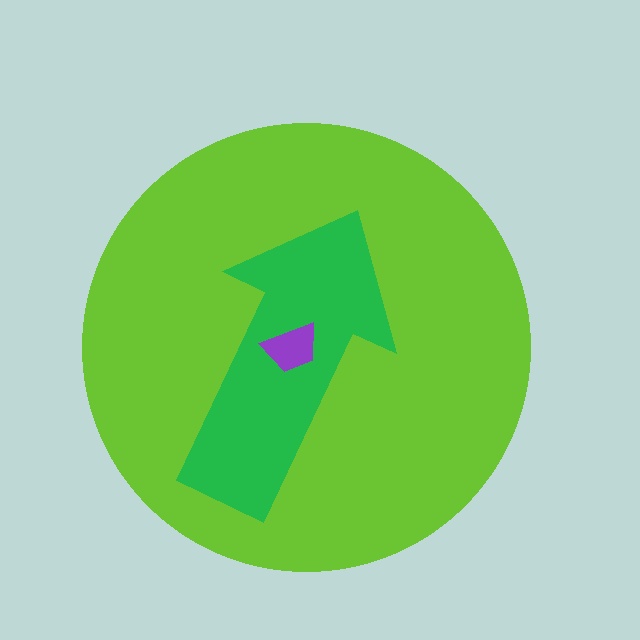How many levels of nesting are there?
3.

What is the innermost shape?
The purple trapezoid.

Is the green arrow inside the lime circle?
Yes.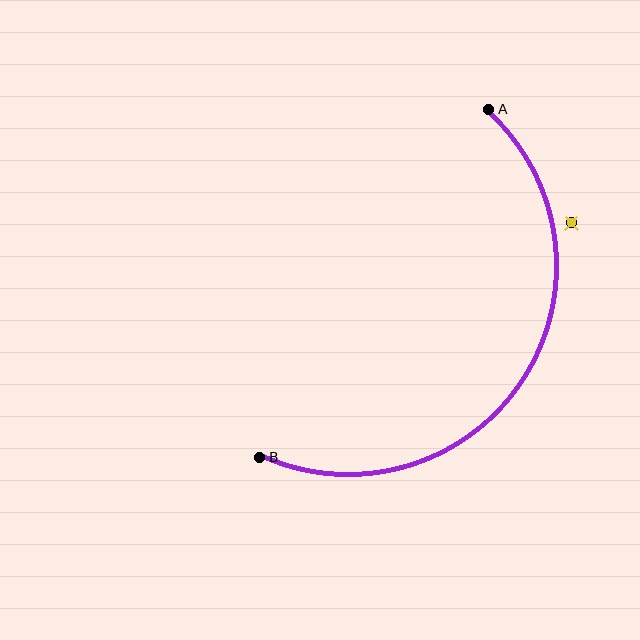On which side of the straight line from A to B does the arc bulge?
The arc bulges to the right of the straight line connecting A and B.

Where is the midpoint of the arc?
The arc midpoint is the point on the curve farthest from the straight line joining A and B. It sits to the right of that line.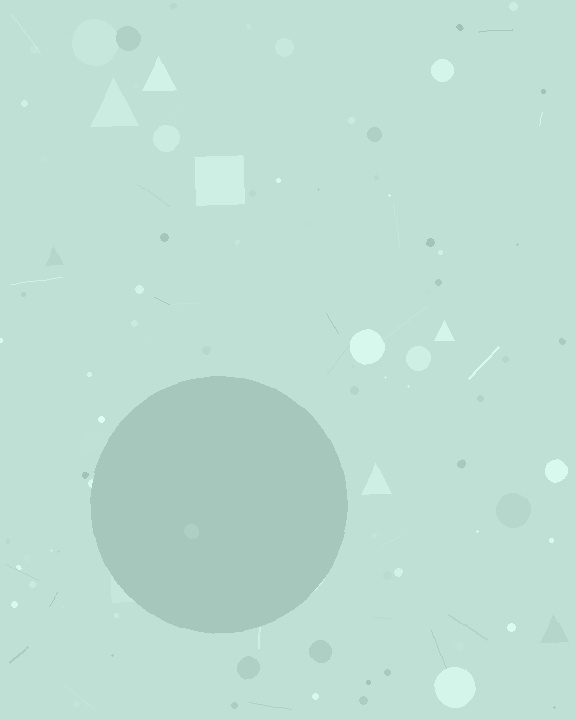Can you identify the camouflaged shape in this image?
The camouflaged shape is a circle.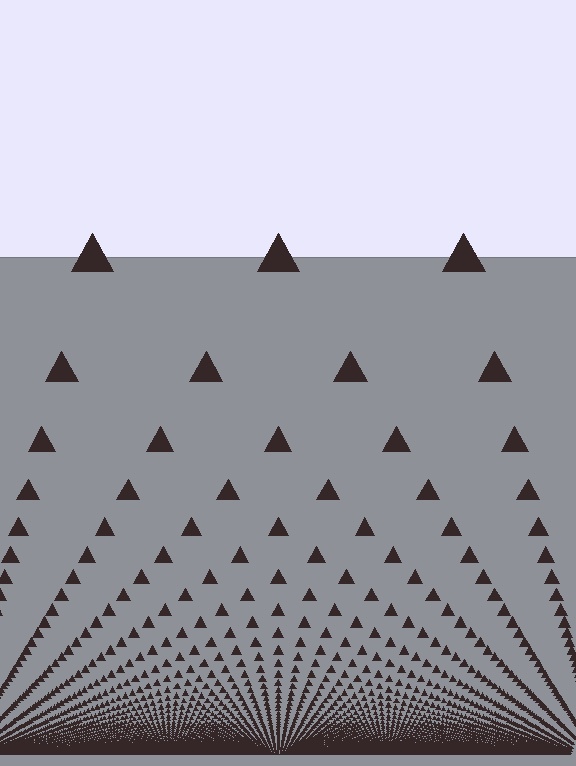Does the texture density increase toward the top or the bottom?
Density increases toward the bottom.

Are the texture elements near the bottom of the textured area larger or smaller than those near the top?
Smaller. The gradient is inverted — elements near the bottom are smaller and denser.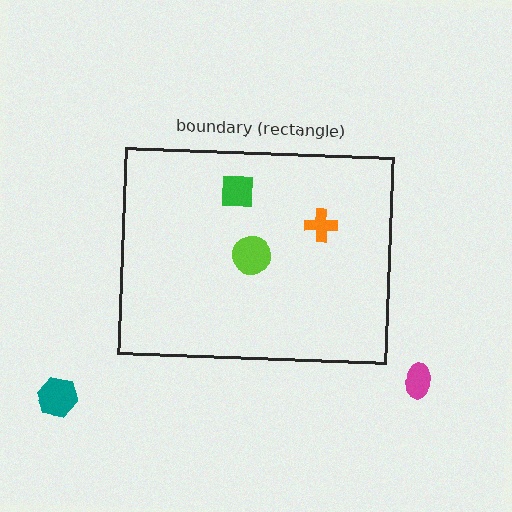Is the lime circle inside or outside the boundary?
Inside.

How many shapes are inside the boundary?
3 inside, 2 outside.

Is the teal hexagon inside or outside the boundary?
Outside.